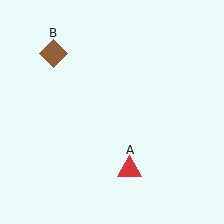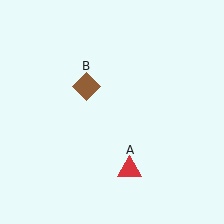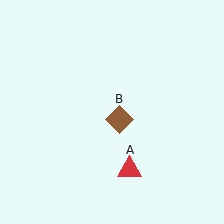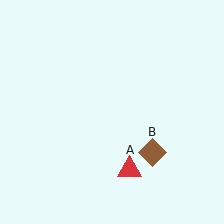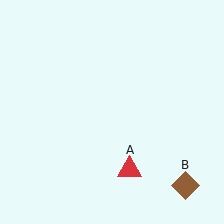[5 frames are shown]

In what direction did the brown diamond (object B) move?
The brown diamond (object B) moved down and to the right.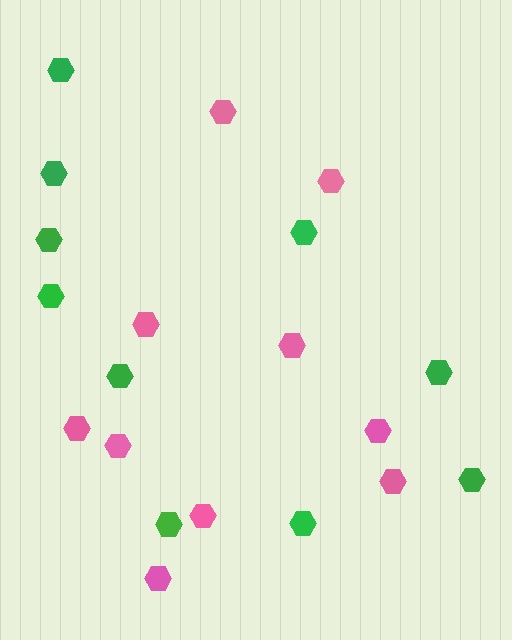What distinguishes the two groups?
There are 2 groups: one group of pink hexagons (10) and one group of green hexagons (10).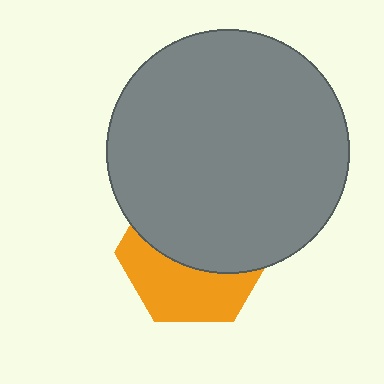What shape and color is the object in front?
The object in front is a gray circle.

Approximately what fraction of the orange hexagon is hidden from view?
Roughly 57% of the orange hexagon is hidden behind the gray circle.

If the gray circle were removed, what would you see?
You would see the complete orange hexagon.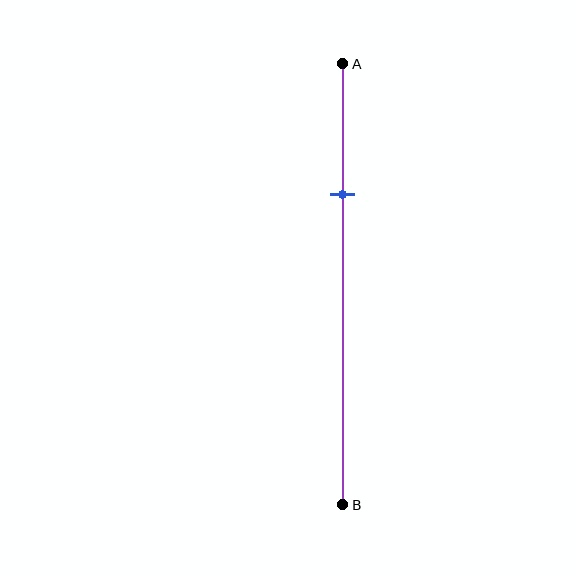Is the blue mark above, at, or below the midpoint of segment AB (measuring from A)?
The blue mark is above the midpoint of segment AB.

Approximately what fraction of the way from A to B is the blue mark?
The blue mark is approximately 30% of the way from A to B.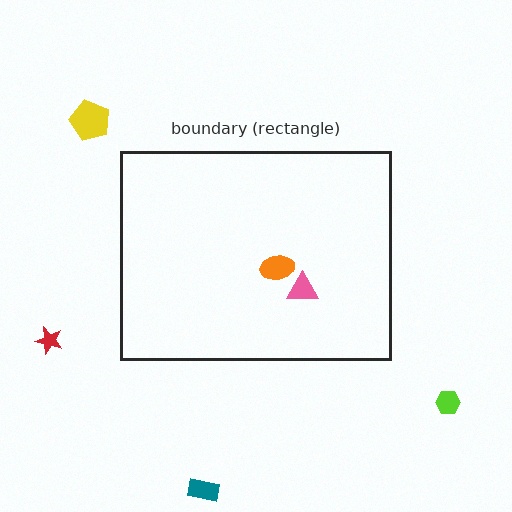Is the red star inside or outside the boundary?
Outside.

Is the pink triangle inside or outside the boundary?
Inside.